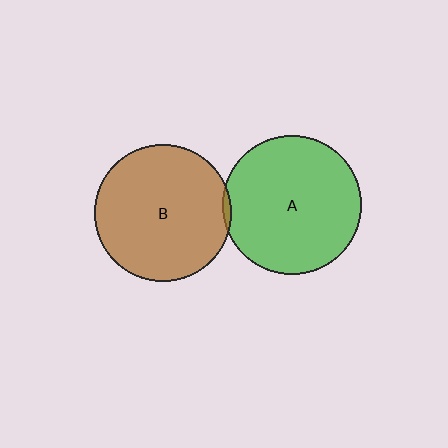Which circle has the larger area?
Circle A (green).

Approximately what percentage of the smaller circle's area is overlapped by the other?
Approximately 5%.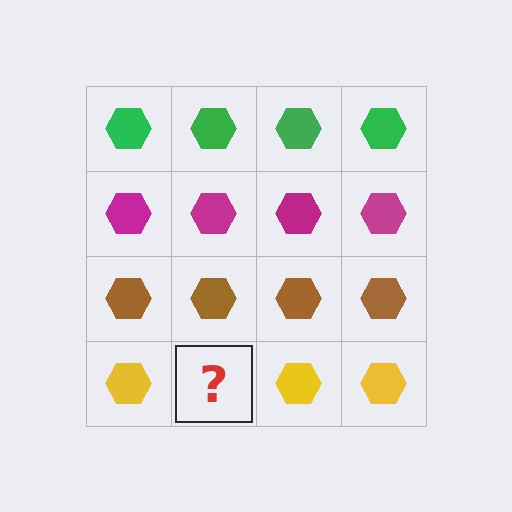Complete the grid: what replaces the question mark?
The question mark should be replaced with a yellow hexagon.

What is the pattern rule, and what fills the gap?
The rule is that each row has a consistent color. The gap should be filled with a yellow hexagon.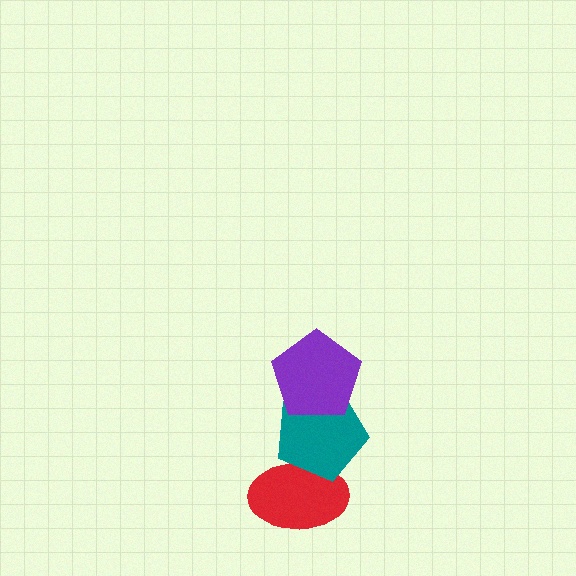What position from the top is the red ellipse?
The red ellipse is 3rd from the top.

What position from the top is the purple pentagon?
The purple pentagon is 1st from the top.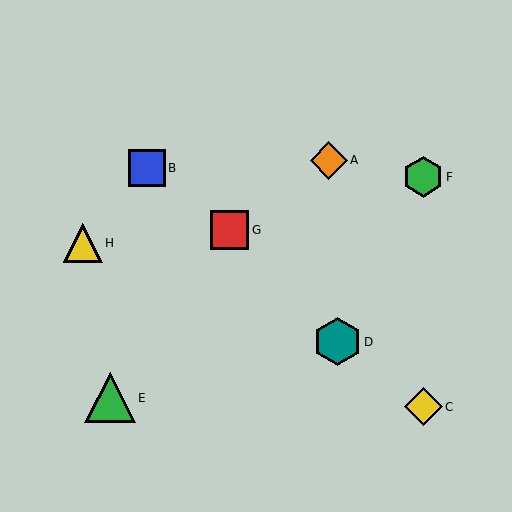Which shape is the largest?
The green triangle (labeled E) is the largest.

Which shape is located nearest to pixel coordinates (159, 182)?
The blue square (labeled B) at (147, 168) is nearest to that location.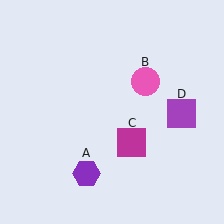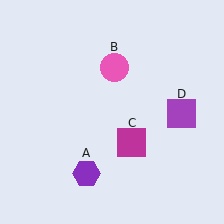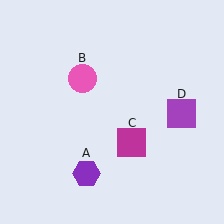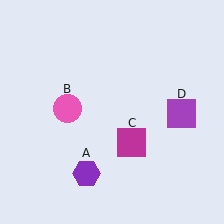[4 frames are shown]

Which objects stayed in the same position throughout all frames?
Purple hexagon (object A) and magenta square (object C) and purple square (object D) remained stationary.